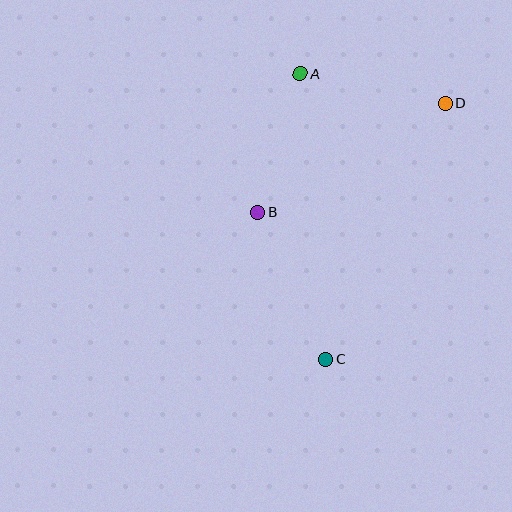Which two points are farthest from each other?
Points A and C are farthest from each other.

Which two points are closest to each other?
Points A and B are closest to each other.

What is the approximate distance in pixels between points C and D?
The distance between C and D is approximately 283 pixels.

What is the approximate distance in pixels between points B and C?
The distance between B and C is approximately 162 pixels.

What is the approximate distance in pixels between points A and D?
The distance between A and D is approximately 148 pixels.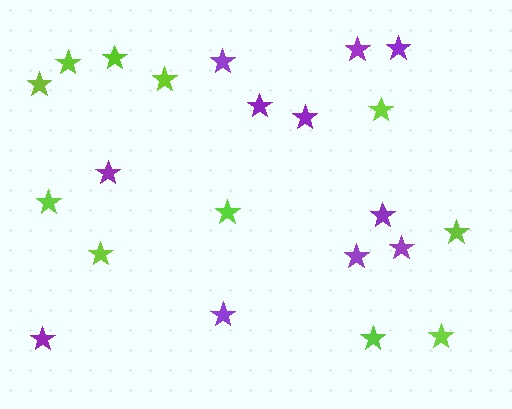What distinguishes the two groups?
There are 2 groups: one group of lime stars (11) and one group of purple stars (11).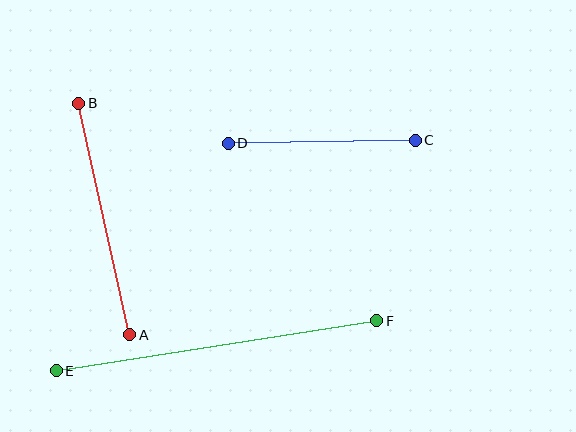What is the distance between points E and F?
The distance is approximately 325 pixels.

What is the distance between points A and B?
The distance is approximately 237 pixels.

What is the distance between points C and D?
The distance is approximately 187 pixels.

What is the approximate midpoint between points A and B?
The midpoint is at approximately (104, 219) pixels.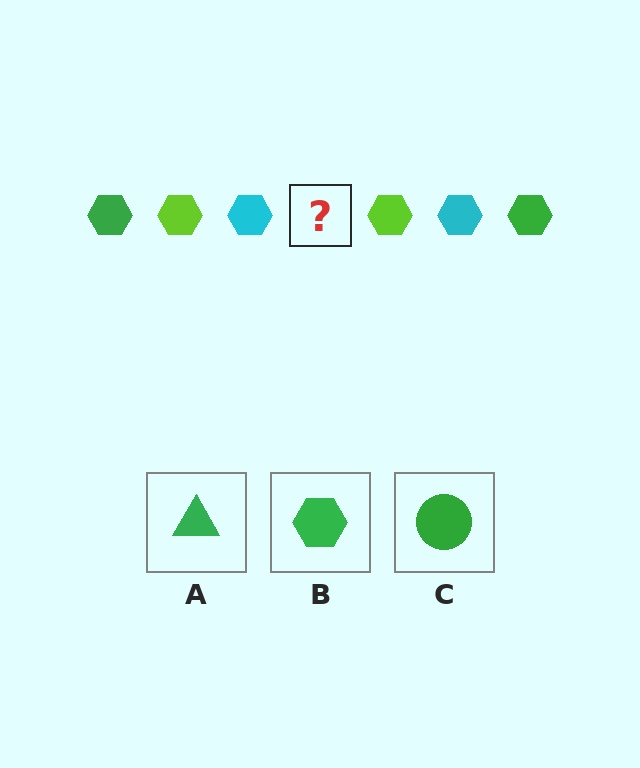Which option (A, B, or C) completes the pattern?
B.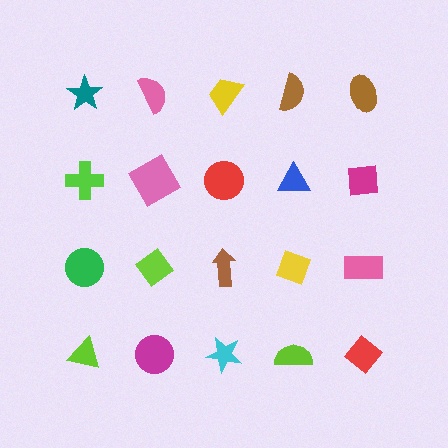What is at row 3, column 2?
A lime diamond.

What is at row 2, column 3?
A red circle.